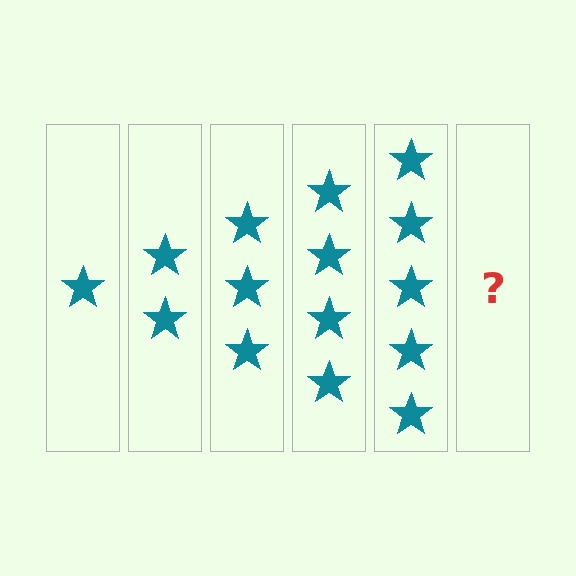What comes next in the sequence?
The next element should be 6 stars.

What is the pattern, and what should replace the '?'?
The pattern is that each step adds one more star. The '?' should be 6 stars.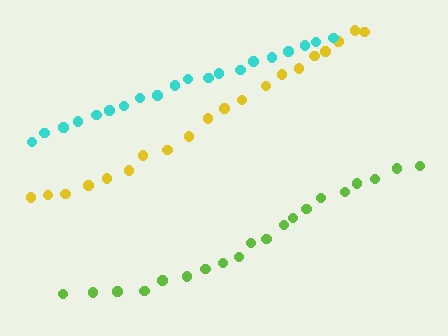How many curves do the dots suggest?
There are 3 distinct paths.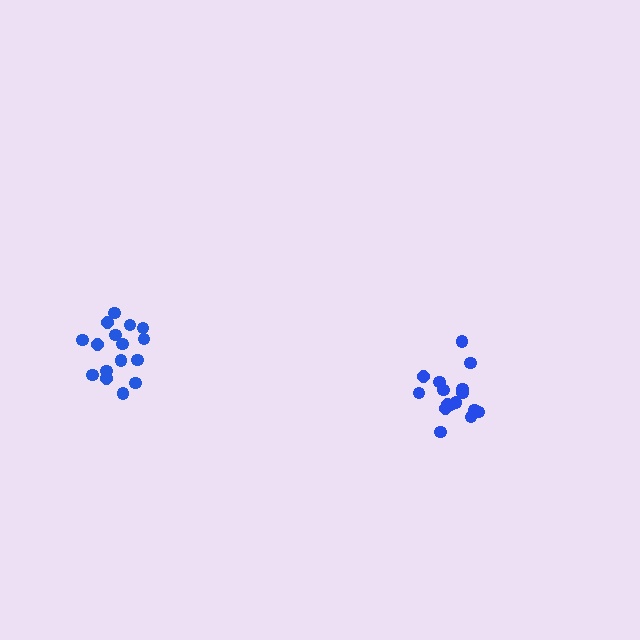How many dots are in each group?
Group 1: 16 dots, Group 2: 16 dots (32 total).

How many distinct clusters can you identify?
There are 2 distinct clusters.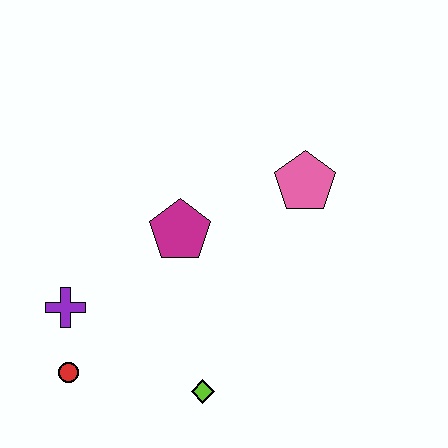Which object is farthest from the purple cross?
The pink pentagon is farthest from the purple cross.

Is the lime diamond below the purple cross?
Yes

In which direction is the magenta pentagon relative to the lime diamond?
The magenta pentagon is above the lime diamond.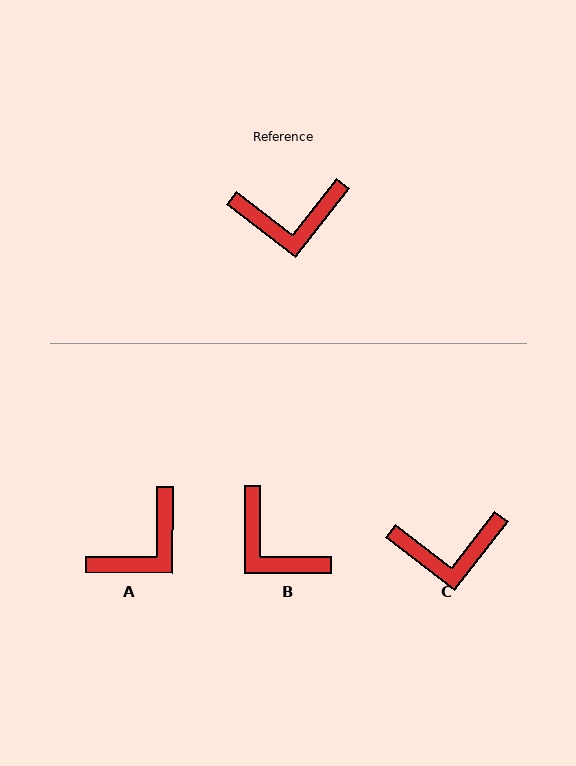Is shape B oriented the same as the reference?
No, it is off by about 52 degrees.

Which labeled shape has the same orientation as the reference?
C.